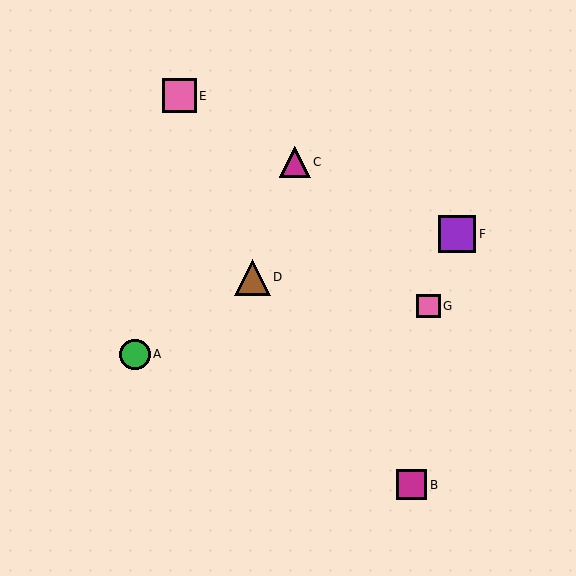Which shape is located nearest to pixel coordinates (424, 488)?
The magenta square (labeled B) at (411, 485) is nearest to that location.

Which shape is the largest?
The purple square (labeled F) is the largest.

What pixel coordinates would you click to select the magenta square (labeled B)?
Click at (411, 485) to select the magenta square B.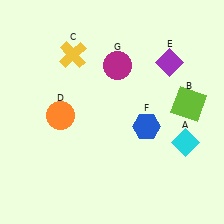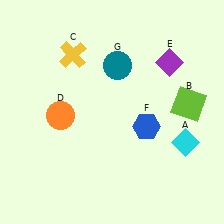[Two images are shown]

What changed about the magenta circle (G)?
In Image 1, G is magenta. In Image 2, it changed to teal.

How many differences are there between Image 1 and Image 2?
There is 1 difference between the two images.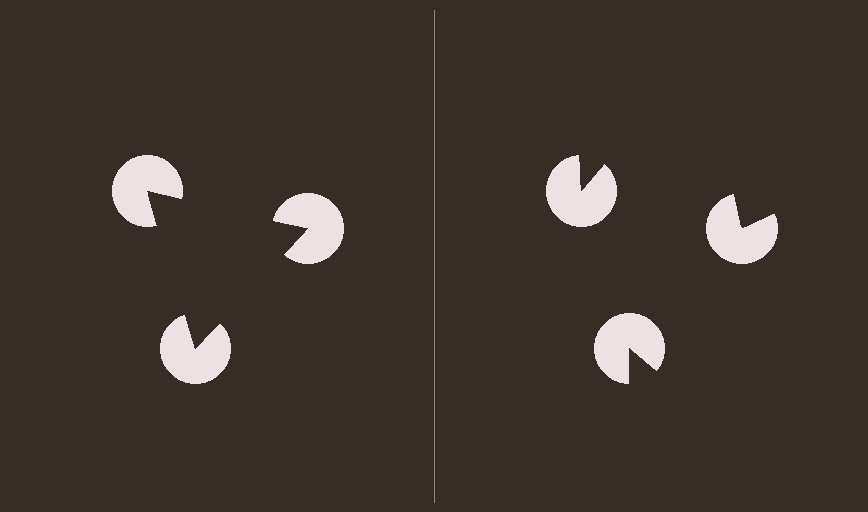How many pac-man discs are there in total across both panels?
6 — 3 on each side.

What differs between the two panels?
The pac-man discs are positioned identically on both sides; only the wedge orientations differ. On the left they align to a triangle; on the right they are misaligned.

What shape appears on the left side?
An illusory triangle.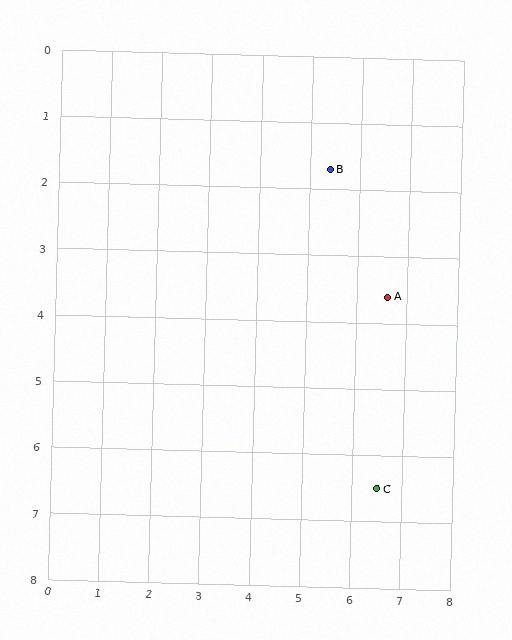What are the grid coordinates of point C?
Point C is at approximately (6.5, 6.5).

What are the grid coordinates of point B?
Point B is at approximately (5.4, 1.7).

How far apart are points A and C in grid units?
Points A and C are about 2.9 grid units apart.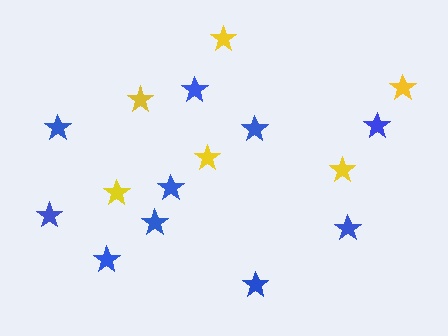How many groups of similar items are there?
There are 2 groups: one group of blue stars (10) and one group of yellow stars (6).